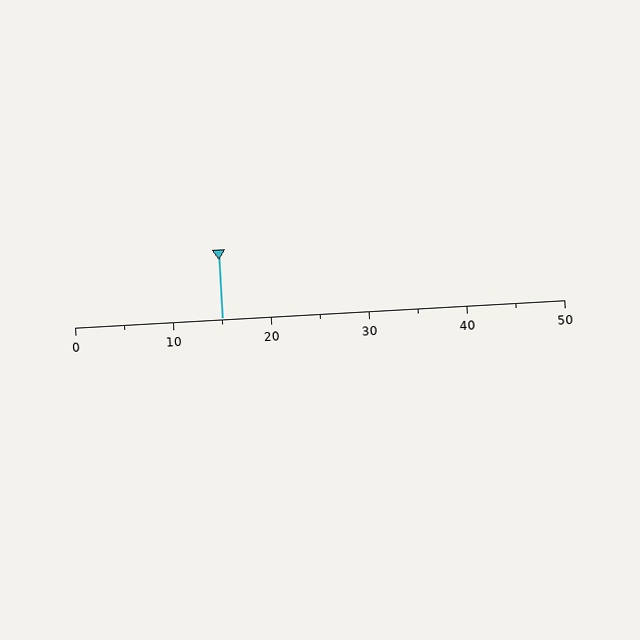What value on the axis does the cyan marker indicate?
The marker indicates approximately 15.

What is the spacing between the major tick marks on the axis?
The major ticks are spaced 10 apart.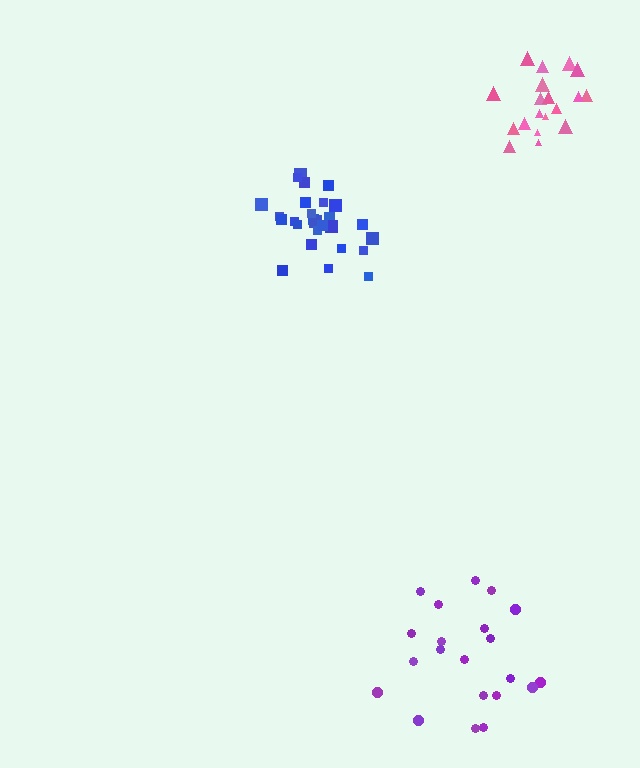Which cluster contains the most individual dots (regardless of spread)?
Blue (27).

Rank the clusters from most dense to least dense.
pink, blue, purple.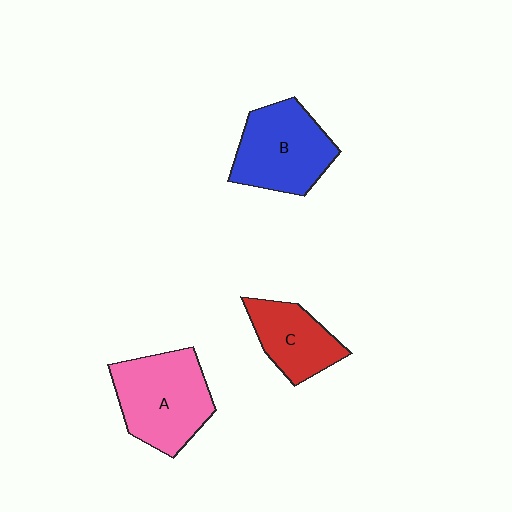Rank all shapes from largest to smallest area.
From largest to smallest: A (pink), B (blue), C (red).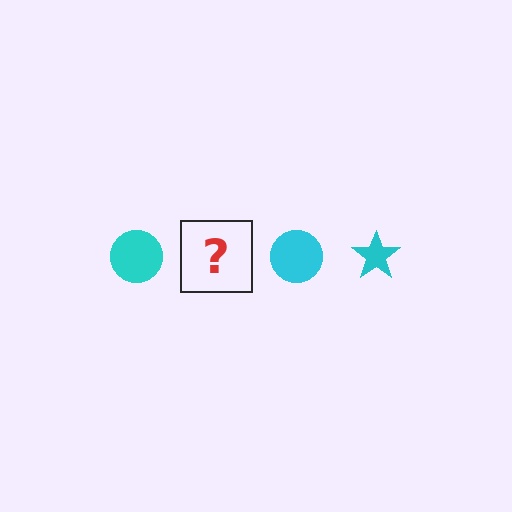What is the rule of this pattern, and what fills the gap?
The rule is that the pattern cycles through circle, star shapes in cyan. The gap should be filled with a cyan star.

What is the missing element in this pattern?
The missing element is a cyan star.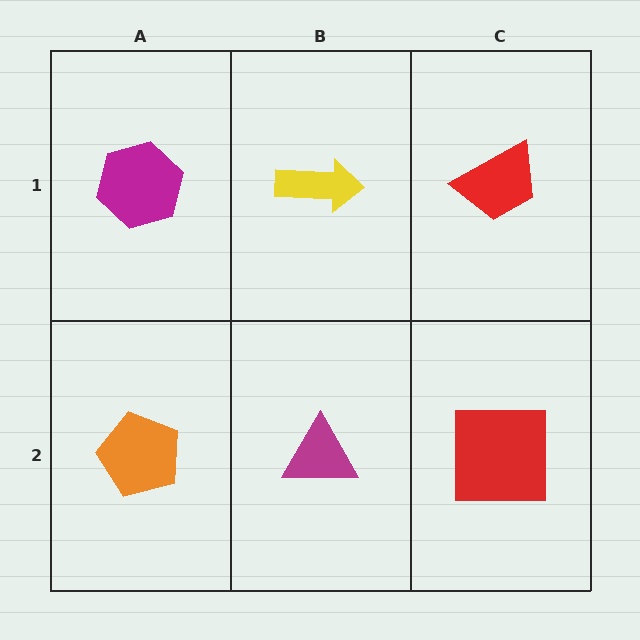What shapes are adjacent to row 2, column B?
A yellow arrow (row 1, column B), an orange pentagon (row 2, column A), a red square (row 2, column C).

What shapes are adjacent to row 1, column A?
An orange pentagon (row 2, column A), a yellow arrow (row 1, column B).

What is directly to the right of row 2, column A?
A magenta triangle.